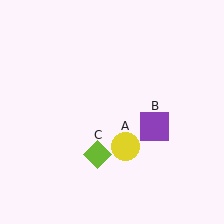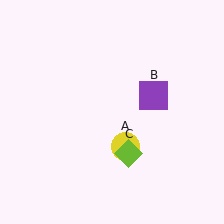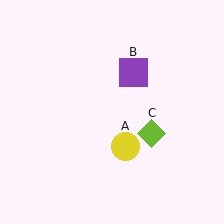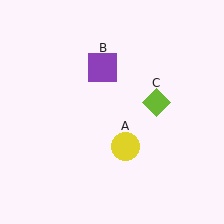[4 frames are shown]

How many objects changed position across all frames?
2 objects changed position: purple square (object B), lime diamond (object C).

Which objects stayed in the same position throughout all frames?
Yellow circle (object A) remained stationary.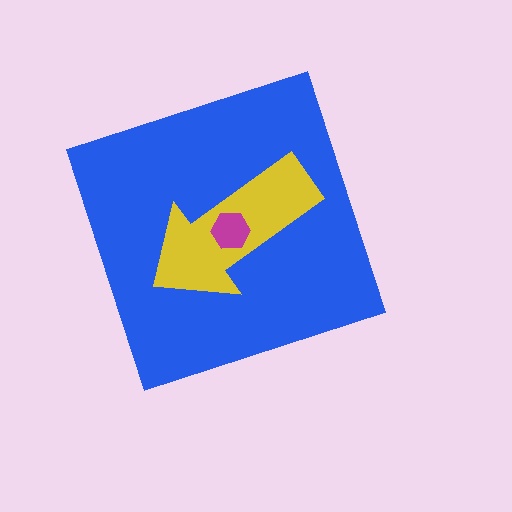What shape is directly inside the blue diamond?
The yellow arrow.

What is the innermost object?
The magenta hexagon.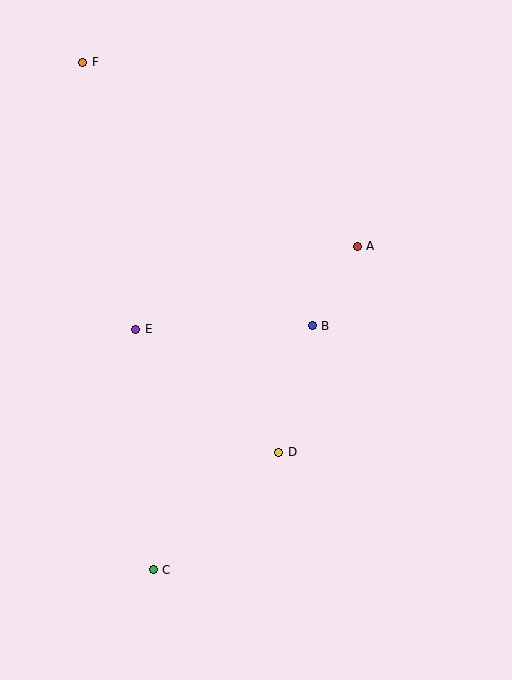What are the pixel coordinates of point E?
Point E is at (136, 329).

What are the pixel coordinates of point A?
Point A is at (357, 246).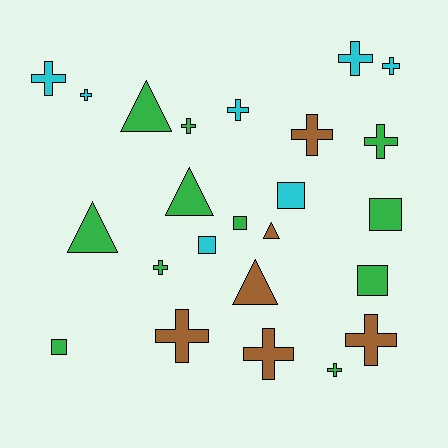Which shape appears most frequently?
Cross, with 13 objects.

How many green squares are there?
There are 4 green squares.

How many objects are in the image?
There are 24 objects.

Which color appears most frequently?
Green, with 11 objects.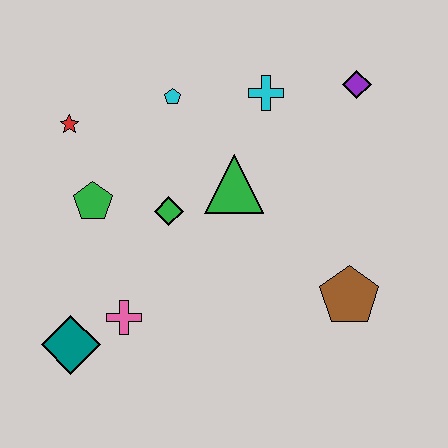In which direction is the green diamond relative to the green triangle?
The green diamond is to the left of the green triangle.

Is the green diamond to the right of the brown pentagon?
No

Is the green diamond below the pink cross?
No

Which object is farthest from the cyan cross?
The teal diamond is farthest from the cyan cross.